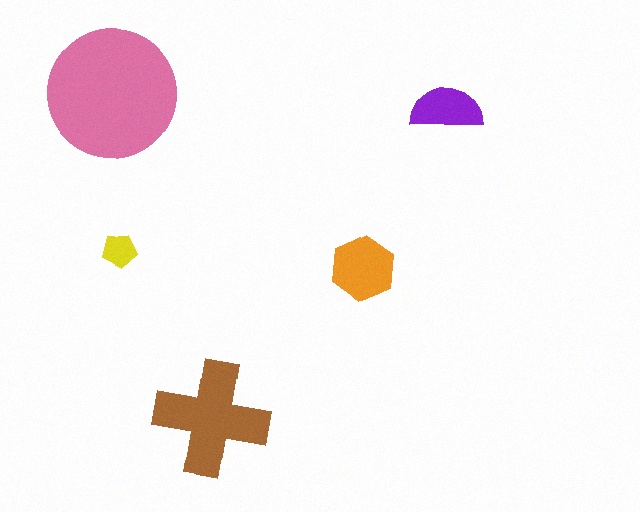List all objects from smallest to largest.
The yellow pentagon, the purple semicircle, the orange hexagon, the brown cross, the pink circle.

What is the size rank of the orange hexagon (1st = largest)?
3rd.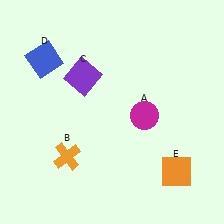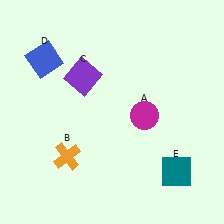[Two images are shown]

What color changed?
The square (E) changed from orange in Image 1 to teal in Image 2.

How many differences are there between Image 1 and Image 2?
There is 1 difference between the two images.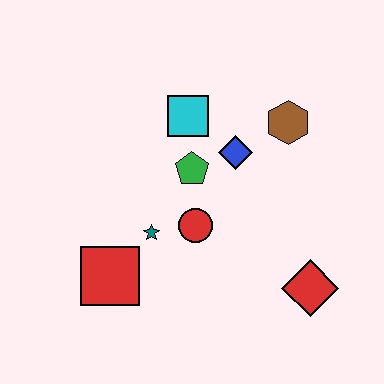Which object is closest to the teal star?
The red circle is closest to the teal star.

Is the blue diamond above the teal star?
Yes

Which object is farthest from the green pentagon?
The red diamond is farthest from the green pentagon.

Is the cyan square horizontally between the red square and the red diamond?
Yes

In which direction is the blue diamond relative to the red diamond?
The blue diamond is above the red diamond.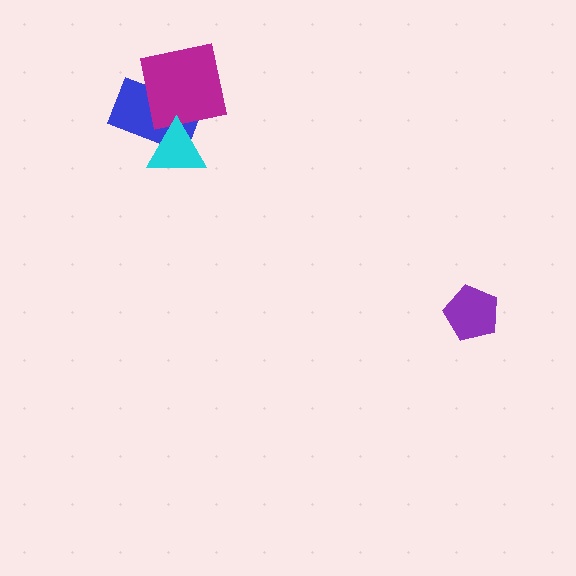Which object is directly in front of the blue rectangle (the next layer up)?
The magenta square is directly in front of the blue rectangle.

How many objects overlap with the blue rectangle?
2 objects overlap with the blue rectangle.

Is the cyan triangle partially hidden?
No, no other shape covers it.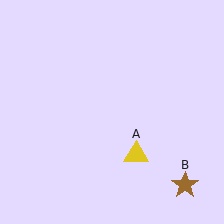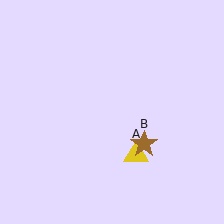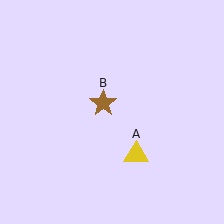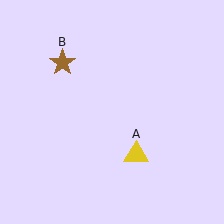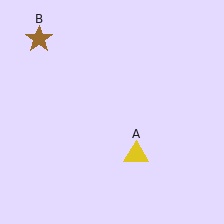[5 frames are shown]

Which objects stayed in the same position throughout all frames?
Yellow triangle (object A) remained stationary.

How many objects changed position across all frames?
1 object changed position: brown star (object B).